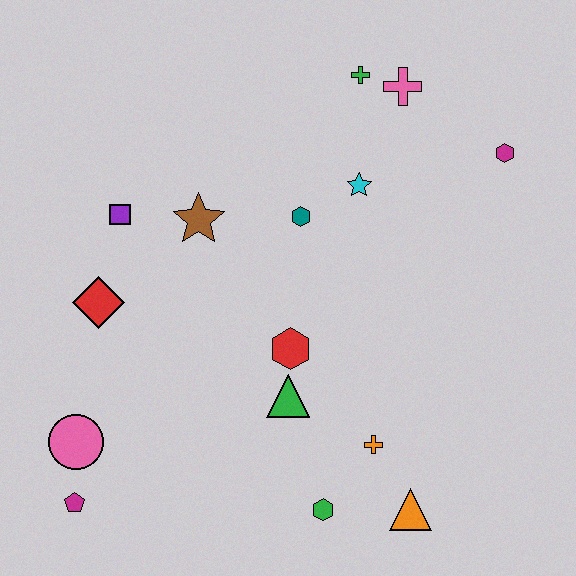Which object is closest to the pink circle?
The magenta pentagon is closest to the pink circle.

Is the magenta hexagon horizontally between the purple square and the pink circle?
No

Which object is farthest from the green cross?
The magenta pentagon is farthest from the green cross.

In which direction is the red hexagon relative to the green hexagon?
The red hexagon is above the green hexagon.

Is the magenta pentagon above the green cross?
No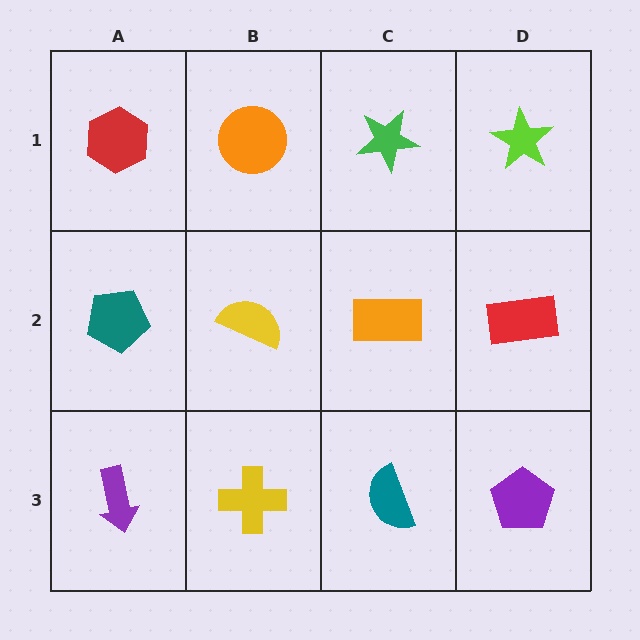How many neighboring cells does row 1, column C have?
3.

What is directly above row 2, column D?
A lime star.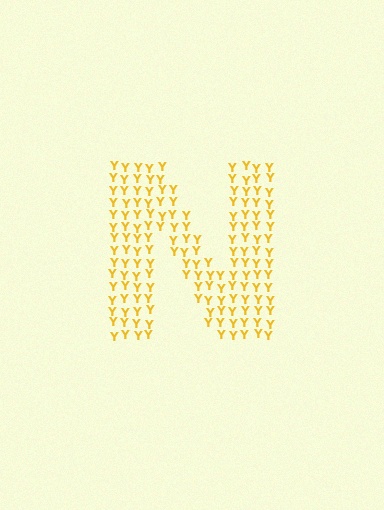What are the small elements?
The small elements are letter Y's.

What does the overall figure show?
The overall figure shows the letter N.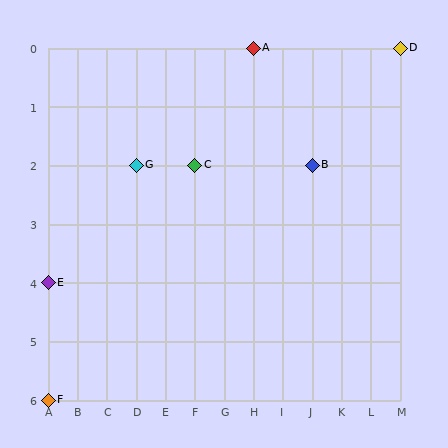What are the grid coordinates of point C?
Point C is at grid coordinates (F, 2).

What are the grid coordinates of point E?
Point E is at grid coordinates (A, 4).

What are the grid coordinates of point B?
Point B is at grid coordinates (J, 2).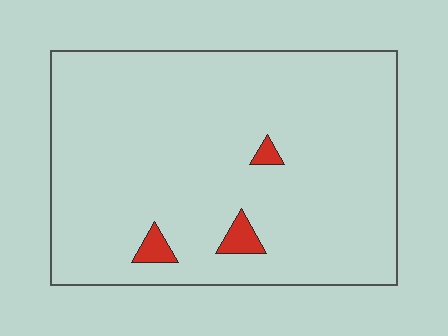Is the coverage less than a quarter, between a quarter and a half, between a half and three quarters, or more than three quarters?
Less than a quarter.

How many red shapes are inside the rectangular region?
3.